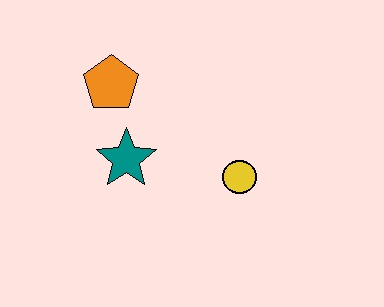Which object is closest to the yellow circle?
The teal star is closest to the yellow circle.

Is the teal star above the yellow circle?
Yes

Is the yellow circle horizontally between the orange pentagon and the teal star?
No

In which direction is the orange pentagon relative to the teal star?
The orange pentagon is above the teal star.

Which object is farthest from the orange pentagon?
The yellow circle is farthest from the orange pentagon.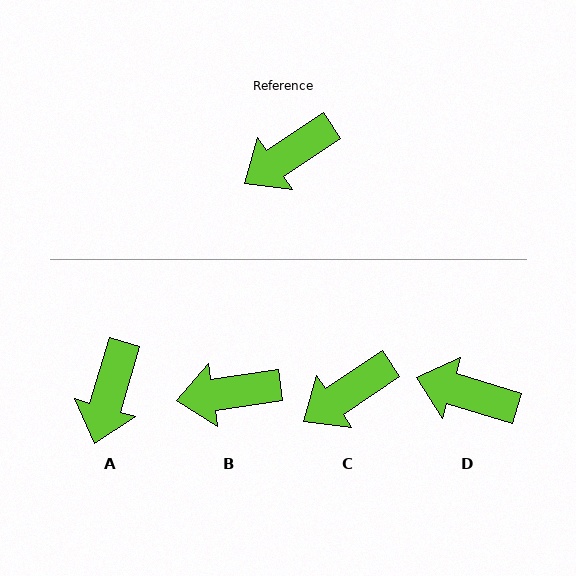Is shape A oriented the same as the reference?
No, it is off by about 40 degrees.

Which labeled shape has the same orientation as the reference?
C.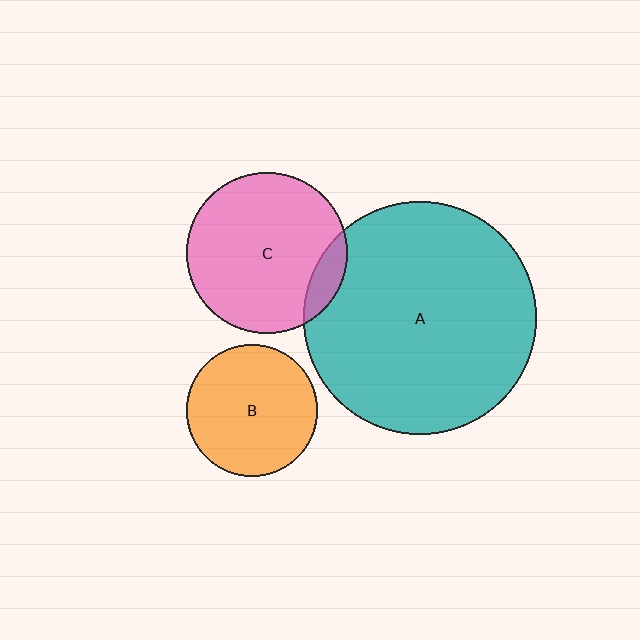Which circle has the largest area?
Circle A (teal).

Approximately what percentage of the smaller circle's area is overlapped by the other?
Approximately 10%.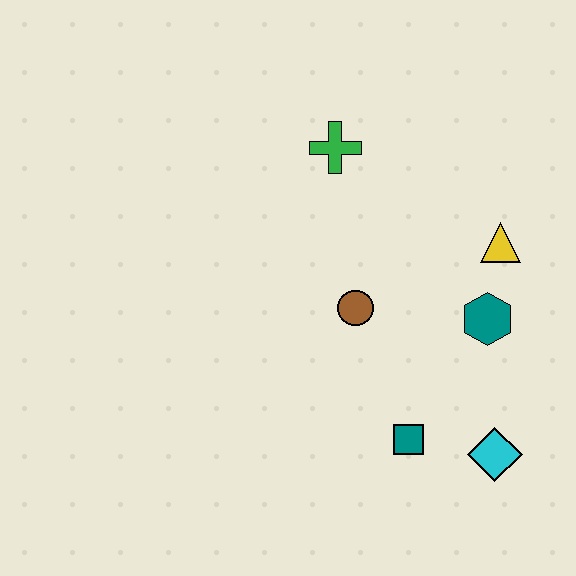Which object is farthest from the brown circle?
The cyan diamond is farthest from the brown circle.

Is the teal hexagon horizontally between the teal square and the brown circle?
No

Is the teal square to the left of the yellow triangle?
Yes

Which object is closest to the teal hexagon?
The yellow triangle is closest to the teal hexagon.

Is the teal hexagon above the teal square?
Yes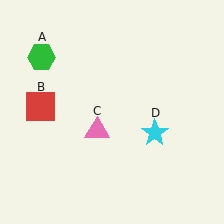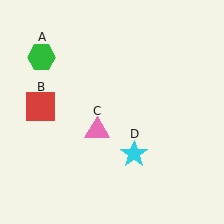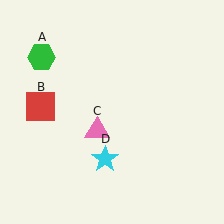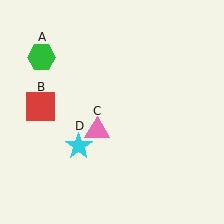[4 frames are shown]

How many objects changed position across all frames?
1 object changed position: cyan star (object D).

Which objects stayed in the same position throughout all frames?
Green hexagon (object A) and red square (object B) and pink triangle (object C) remained stationary.